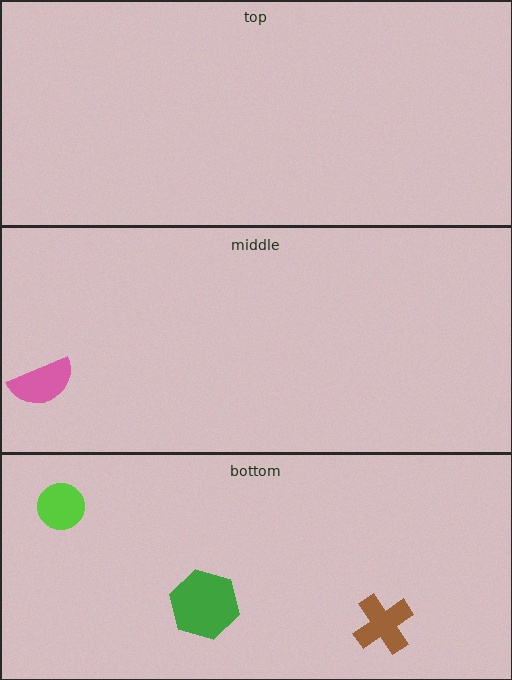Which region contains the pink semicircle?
The middle region.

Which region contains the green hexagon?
The bottom region.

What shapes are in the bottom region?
The brown cross, the green hexagon, the lime circle.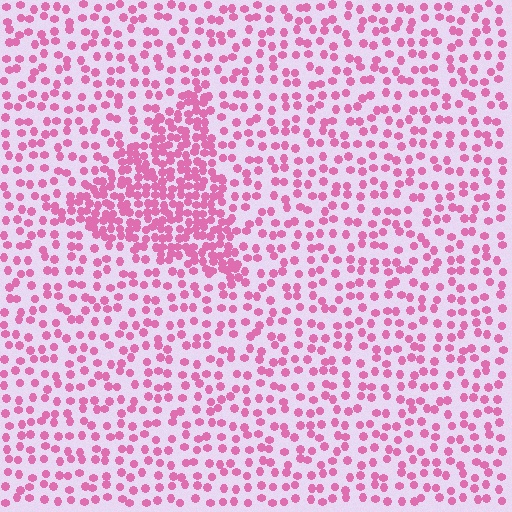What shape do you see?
I see a triangle.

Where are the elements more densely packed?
The elements are more densely packed inside the triangle boundary.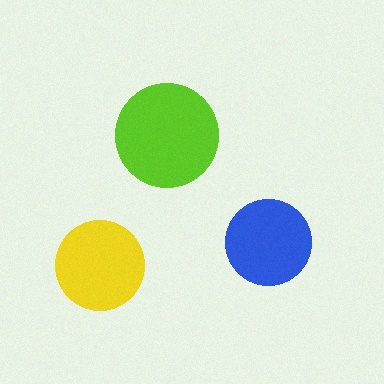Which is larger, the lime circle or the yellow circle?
The lime one.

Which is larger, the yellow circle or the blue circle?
The yellow one.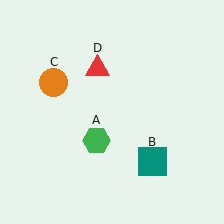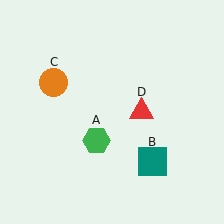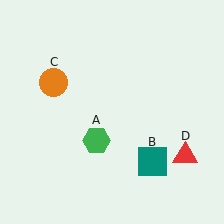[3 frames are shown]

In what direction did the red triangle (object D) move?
The red triangle (object D) moved down and to the right.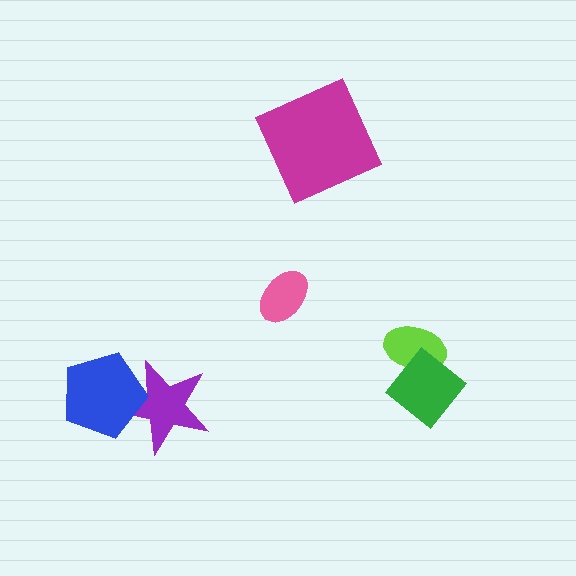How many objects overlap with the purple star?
1 object overlaps with the purple star.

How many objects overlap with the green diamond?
1 object overlaps with the green diamond.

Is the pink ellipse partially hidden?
No, no other shape covers it.